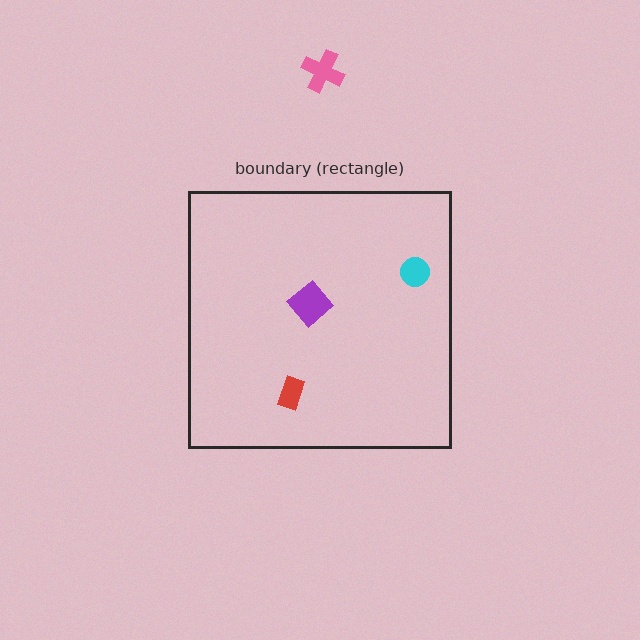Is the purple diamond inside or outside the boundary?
Inside.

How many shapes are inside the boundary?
3 inside, 1 outside.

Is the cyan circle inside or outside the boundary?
Inside.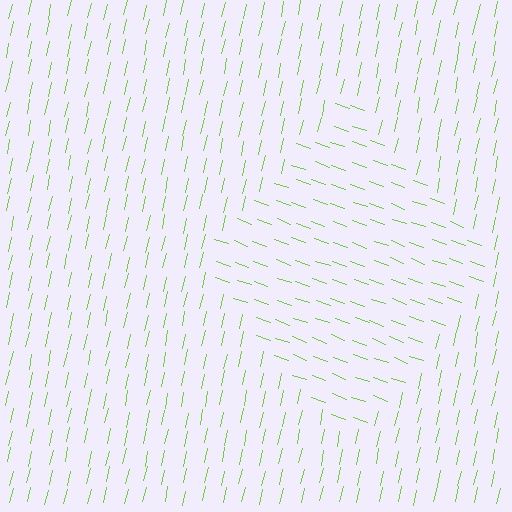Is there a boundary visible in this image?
Yes, there is a texture boundary formed by a change in line orientation.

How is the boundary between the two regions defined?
The boundary is defined purely by a change in line orientation (approximately 83 degrees difference). All lines are the same color and thickness.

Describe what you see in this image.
The image is filled with small lime line segments. A diamond region in the image has lines oriented differently from the surrounding lines, creating a visible texture boundary.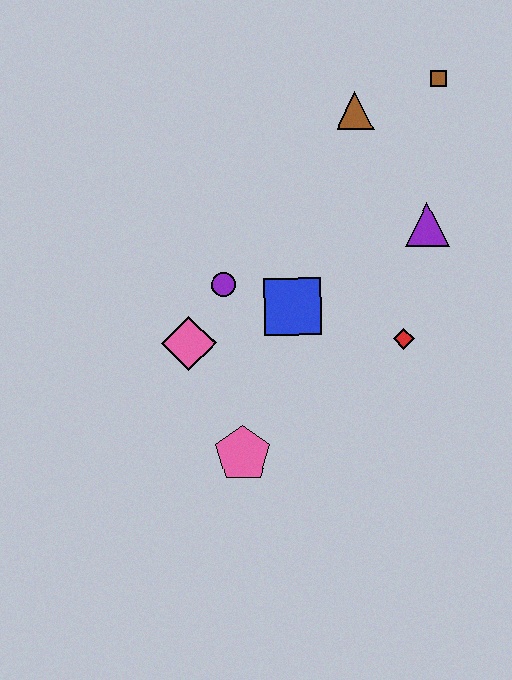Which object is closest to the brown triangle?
The brown square is closest to the brown triangle.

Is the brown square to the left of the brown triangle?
No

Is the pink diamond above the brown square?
No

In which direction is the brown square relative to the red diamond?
The brown square is above the red diamond.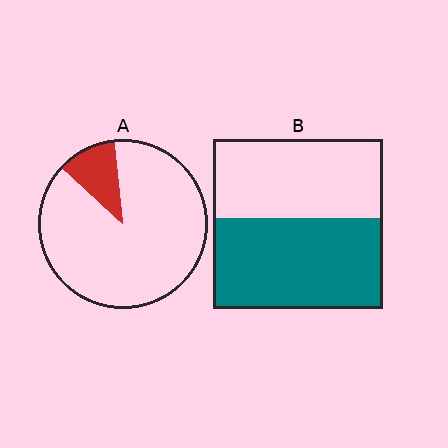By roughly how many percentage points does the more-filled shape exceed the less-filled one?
By roughly 40 percentage points (B over A).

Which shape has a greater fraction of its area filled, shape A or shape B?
Shape B.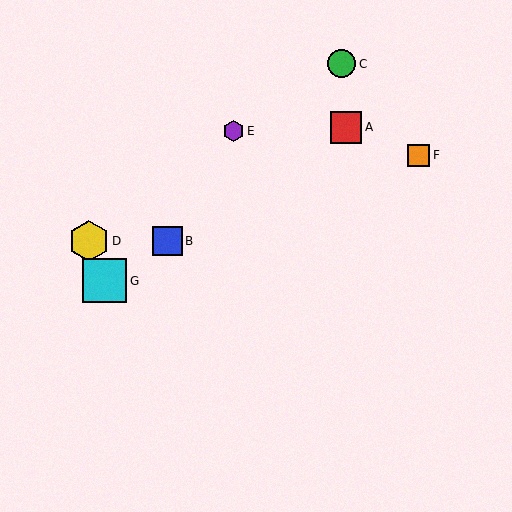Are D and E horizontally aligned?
No, D is at y≈241 and E is at y≈131.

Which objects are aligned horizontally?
Objects B, D are aligned horizontally.